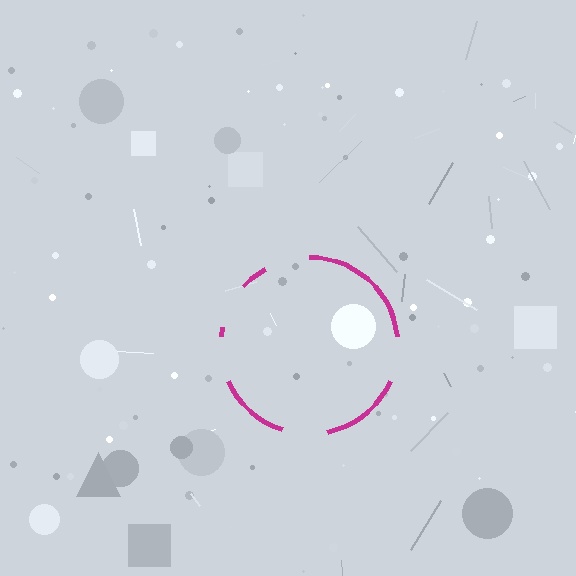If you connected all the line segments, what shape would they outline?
They would outline a circle.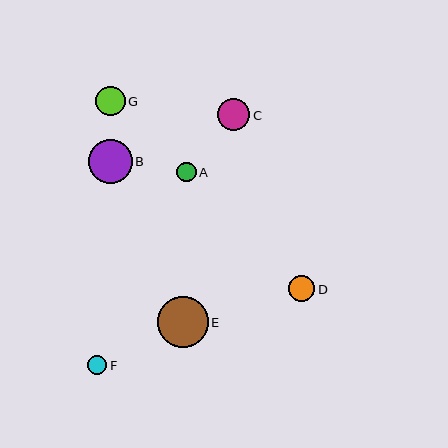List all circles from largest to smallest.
From largest to smallest: E, B, C, G, D, A, F.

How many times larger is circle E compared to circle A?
Circle E is approximately 2.6 times the size of circle A.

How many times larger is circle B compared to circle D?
Circle B is approximately 1.7 times the size of circle D.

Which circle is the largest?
Circle E is the largest with a size of approximately 51 pixels.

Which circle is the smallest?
Circle F is the smallest with a size of approximately 19 pixels.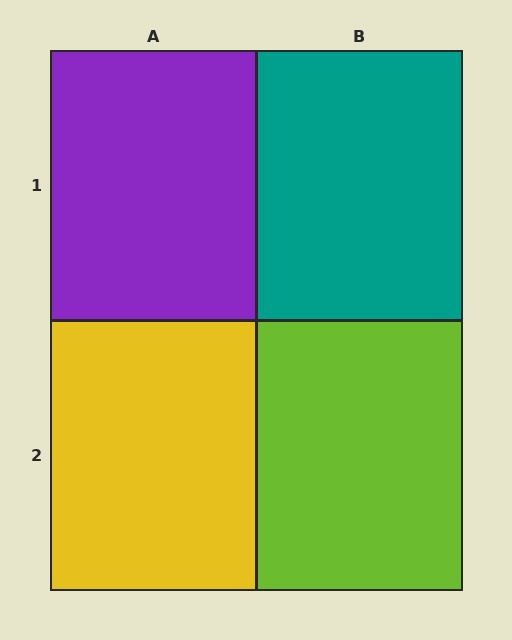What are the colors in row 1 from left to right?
Purple, teal.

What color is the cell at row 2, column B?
Lime.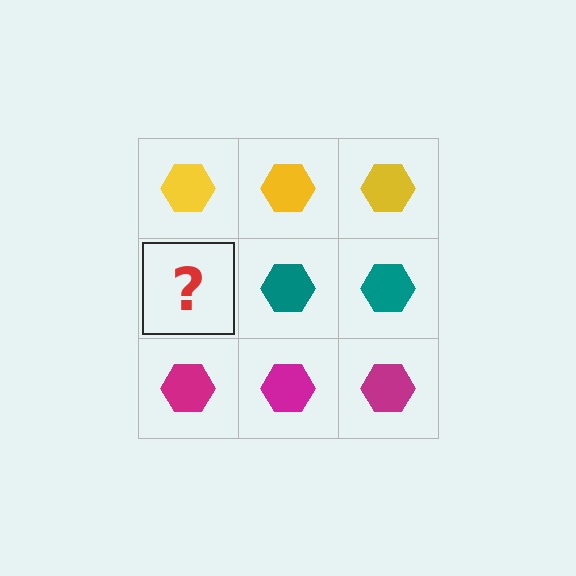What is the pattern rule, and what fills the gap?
The rule is that each row has a consistent color. The gap should be filled with a teal hexagon.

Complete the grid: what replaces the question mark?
The question mark should be replaced with a teal hexagon.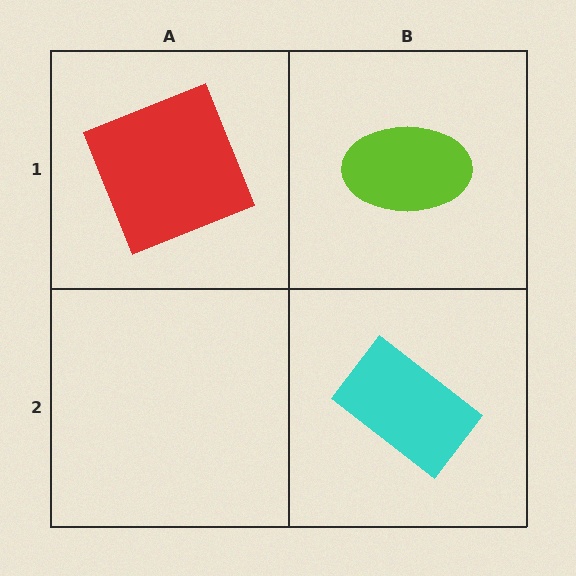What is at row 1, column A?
A red square.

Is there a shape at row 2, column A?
No, that cell is empty.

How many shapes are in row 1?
2 shapes.